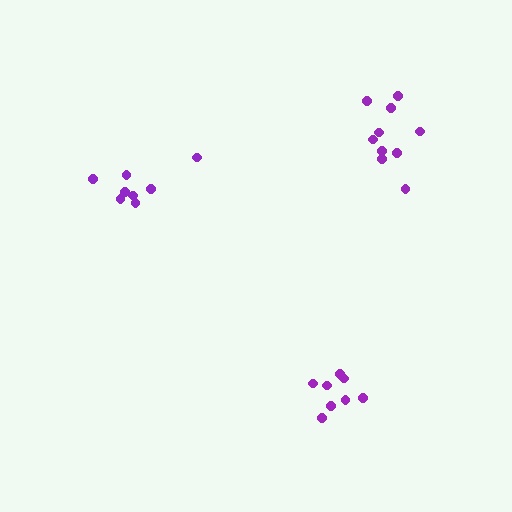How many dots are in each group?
Group 1: 8 dots, Group 2: 8 dots, Group 3: 10 dots (26 total).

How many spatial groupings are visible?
There are 3 spatial groupings.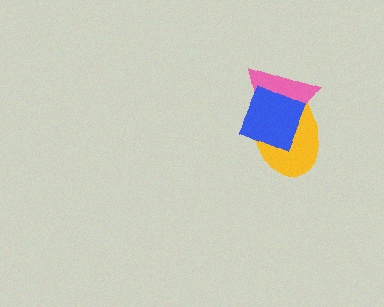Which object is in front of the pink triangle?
The blue square is in front of the pink triangle.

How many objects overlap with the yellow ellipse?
2 objects overlap with the yellow ellipse.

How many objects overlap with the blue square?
2 objects overlap with the blue square.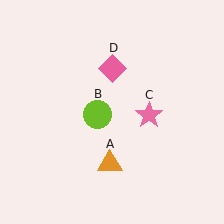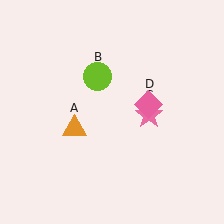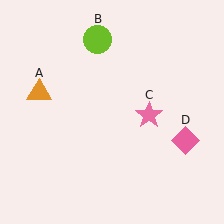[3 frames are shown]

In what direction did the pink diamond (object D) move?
The pink diamond (object D) moved down and to the right.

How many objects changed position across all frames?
3 objects changed position: orange triangle (object A), lime circle (object B), pink diamond (object D).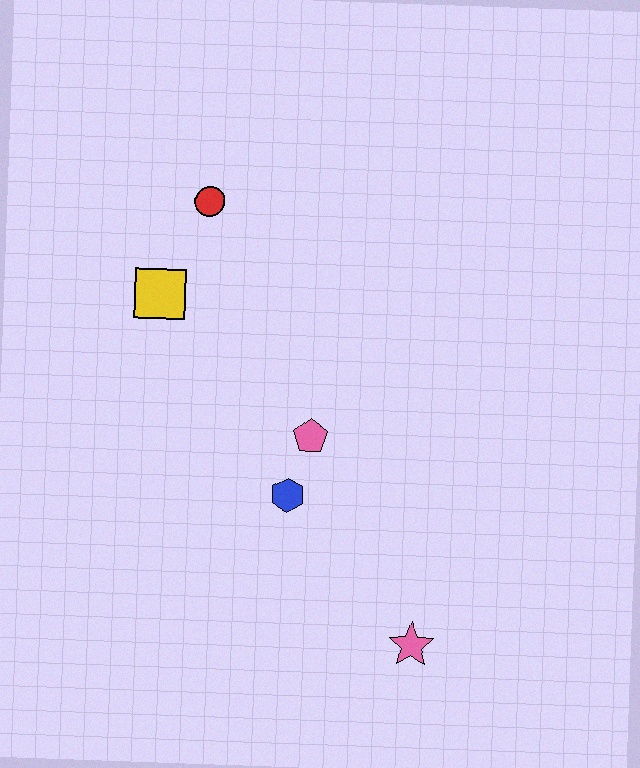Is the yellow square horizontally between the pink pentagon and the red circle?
No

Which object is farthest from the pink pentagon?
The red circle is farthest from the pink pentagon.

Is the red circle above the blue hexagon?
Yes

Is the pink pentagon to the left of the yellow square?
No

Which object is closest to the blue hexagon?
The pink pentagon is closest to the blue hexagon.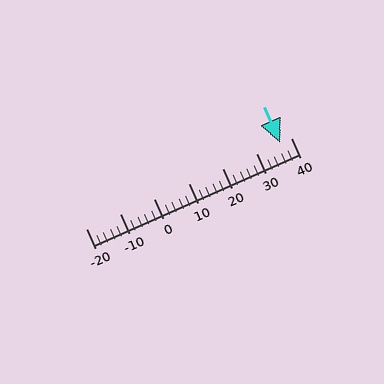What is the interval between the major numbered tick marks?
The major tick marks are spaced 10 units apart.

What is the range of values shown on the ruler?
The ruler shows values from -20 to 40.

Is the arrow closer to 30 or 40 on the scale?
The arrow is closer to 40.